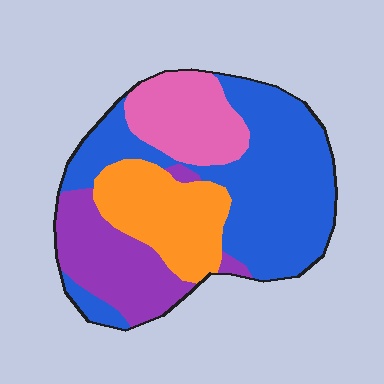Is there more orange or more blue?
Blue.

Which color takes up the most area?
Blue, at roughly 45%.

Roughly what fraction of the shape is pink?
Pink takes up about one sixth (1/6) of the shape.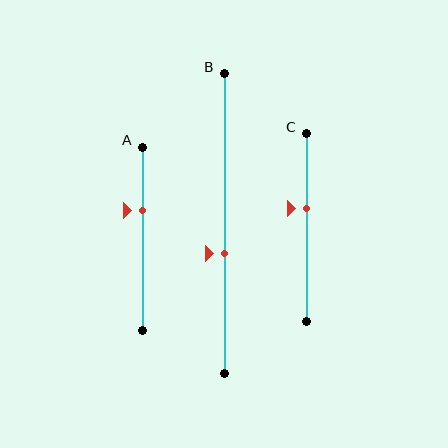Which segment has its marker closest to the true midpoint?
Segment B has its marker closest to the true midpoint.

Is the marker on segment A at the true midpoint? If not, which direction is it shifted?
No, the marker on segment A is shifted upward by about 15% of the segment length.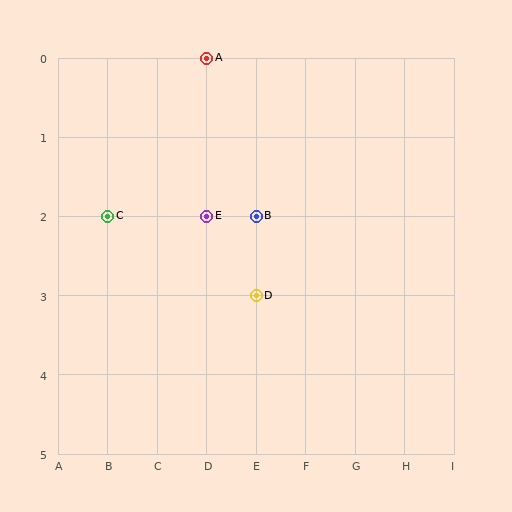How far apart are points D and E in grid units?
Points D and E are 1 column and 1 row apart (about 1.4 grid units diagonally).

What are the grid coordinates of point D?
Point D is at grid coordinates (E, 3).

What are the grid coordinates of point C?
Point C is at grid coordinates (B, 2).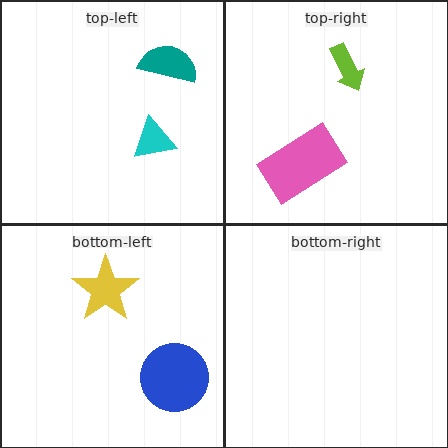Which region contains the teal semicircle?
The top-left region.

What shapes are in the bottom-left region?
The blue circle, the yellow star.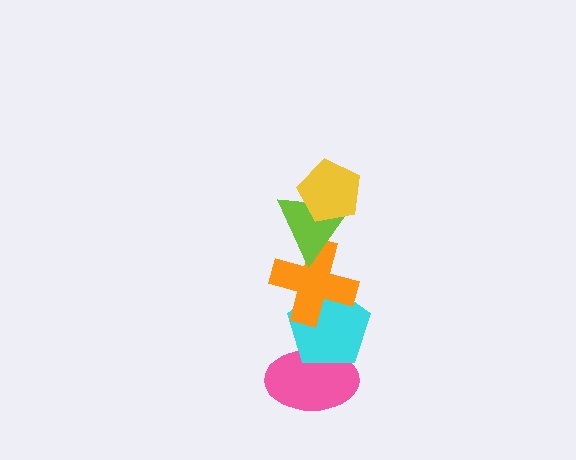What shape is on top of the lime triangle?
The yellow pentagon is on top of the lime triangle.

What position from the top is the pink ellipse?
The pink ellipse is 5th from the top.